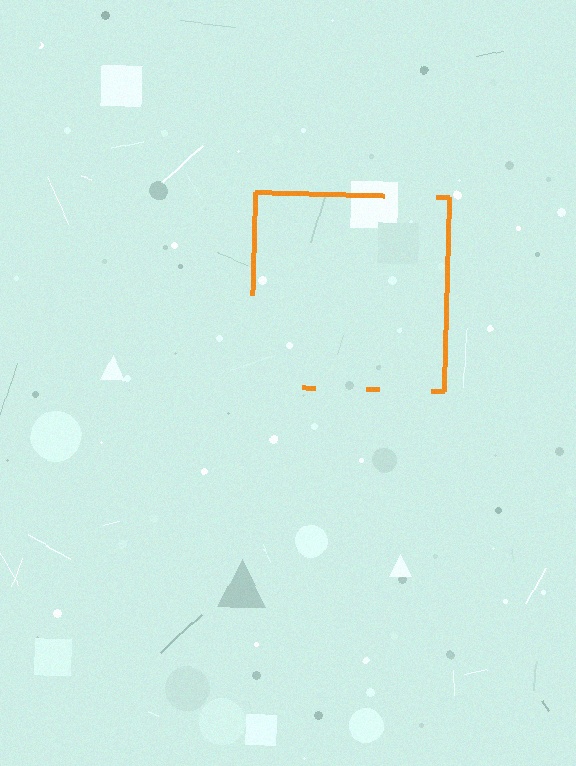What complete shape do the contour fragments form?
The contour fragments form a square.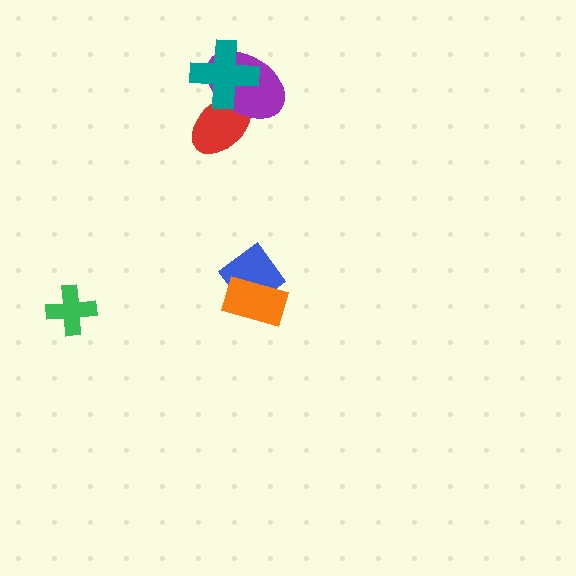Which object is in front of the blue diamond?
The orange rectangle is in front of the blue diamond.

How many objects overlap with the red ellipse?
2 objects overlap with the red ellipse.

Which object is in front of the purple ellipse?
The teal cross is in front of the purple ellipse.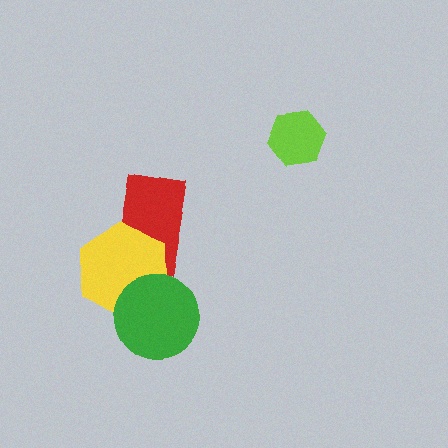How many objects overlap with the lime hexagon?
0 objects overlap with the lime hexagon.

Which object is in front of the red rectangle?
The yellow hexagon is in front of the red rectangle.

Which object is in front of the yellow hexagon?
The green circle is in front of the yellow hexagon.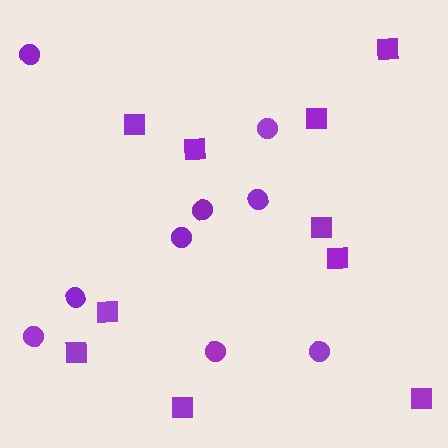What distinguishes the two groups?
There are 2 groups: one group of circles (9) and one group of squares (10).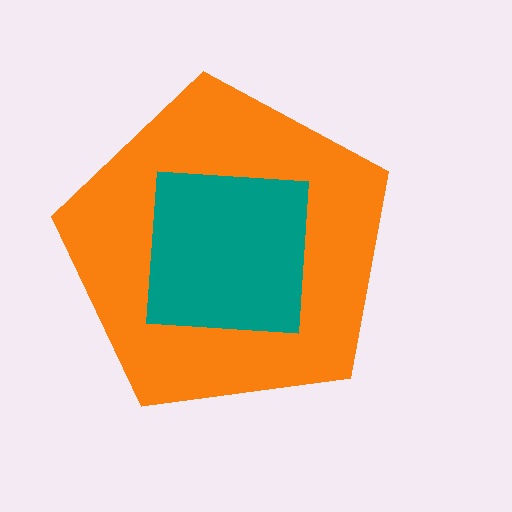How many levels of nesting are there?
2.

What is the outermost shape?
The orange pentagon.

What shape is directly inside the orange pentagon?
The teal square.